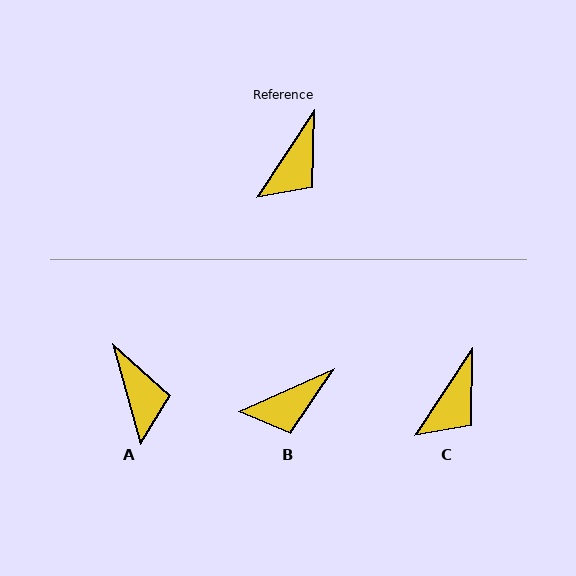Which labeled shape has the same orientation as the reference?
C.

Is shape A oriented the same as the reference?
No, it is off by about 49 degrees.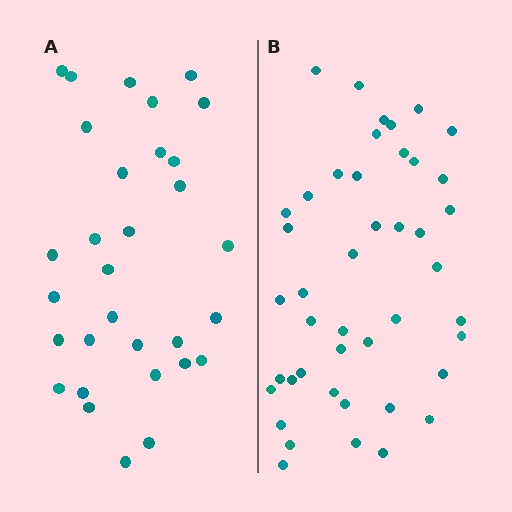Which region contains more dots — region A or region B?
Region B (the right region) has more dots.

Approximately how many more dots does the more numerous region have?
Region B has approximately 15 more dots than region A.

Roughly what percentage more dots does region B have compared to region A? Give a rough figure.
About 40% more.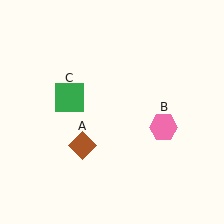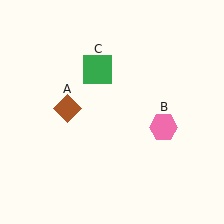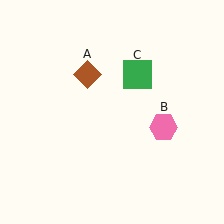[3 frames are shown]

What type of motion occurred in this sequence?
The brown diamond (object A), green square (object C) rotated clockwise around the center of the scene.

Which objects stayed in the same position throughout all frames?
Pink hexagon (object B) remained stationary.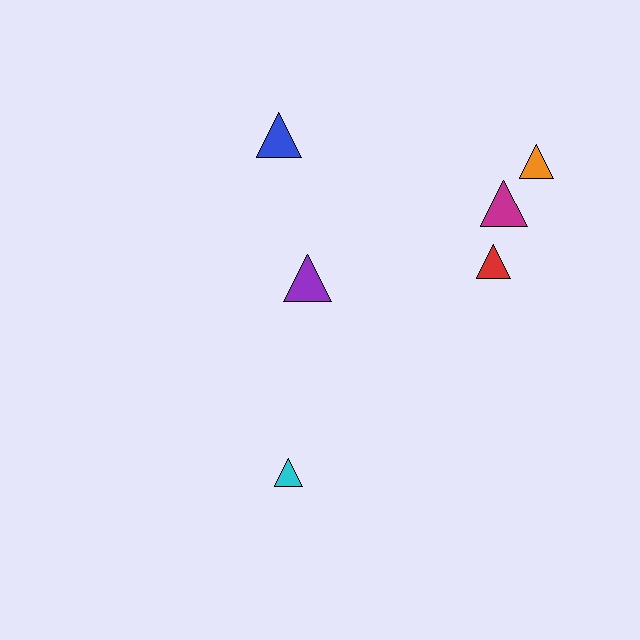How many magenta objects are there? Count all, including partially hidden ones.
There is 1 magenta object.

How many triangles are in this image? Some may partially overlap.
There are 6 triangles.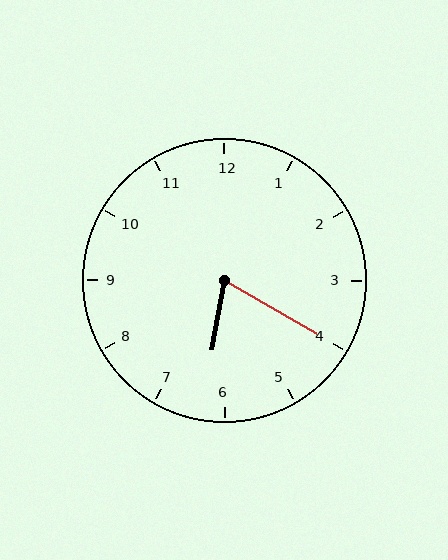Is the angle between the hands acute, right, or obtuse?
It is acute.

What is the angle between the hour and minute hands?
Approximately 70 degrees.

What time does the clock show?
6:20.